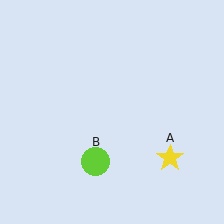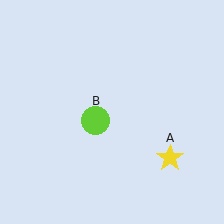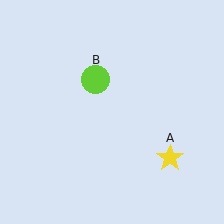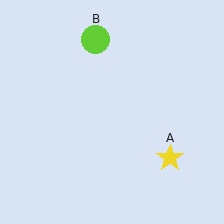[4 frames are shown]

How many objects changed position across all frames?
1 object changed position: lime circle (object B).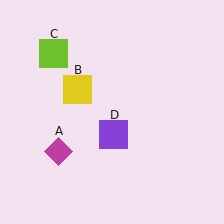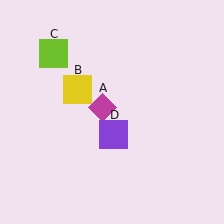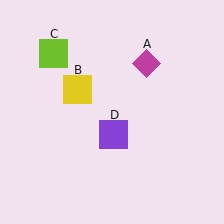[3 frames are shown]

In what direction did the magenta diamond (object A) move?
The magenta diamond (object A) moved up and to the right.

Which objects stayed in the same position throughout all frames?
Yellow square (object B) and lime square (object C) and purple square (object D) remained stationary.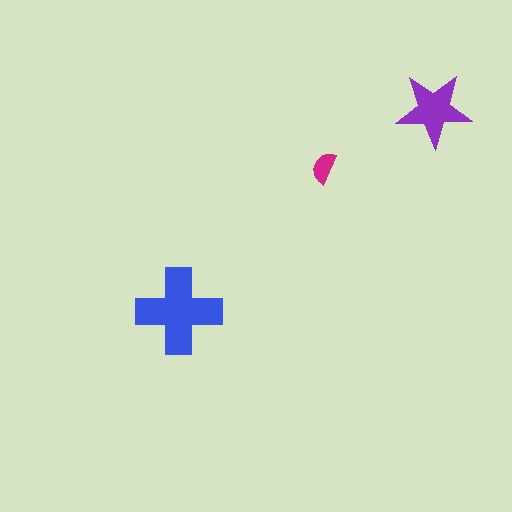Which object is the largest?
The blue cross.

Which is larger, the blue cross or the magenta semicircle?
The blue cross.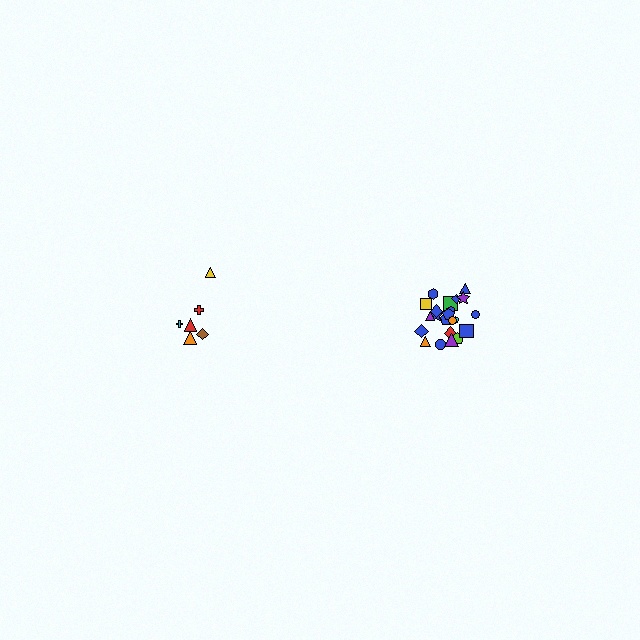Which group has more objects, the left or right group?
The right group.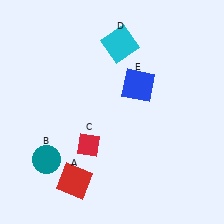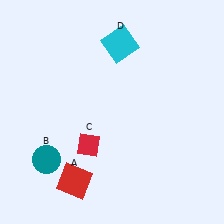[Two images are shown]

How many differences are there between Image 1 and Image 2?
There is 1 difference between the two images.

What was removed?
The blue square (E) was removed in Image 2.